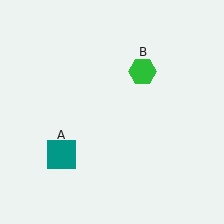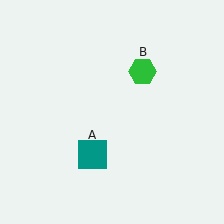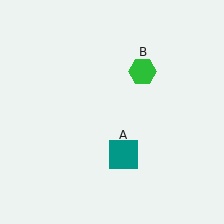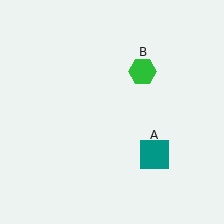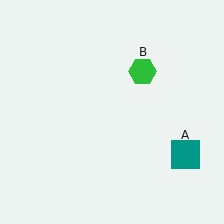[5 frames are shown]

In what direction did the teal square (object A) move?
The teal square (object A) moved right.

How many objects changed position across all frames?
1 object changed position: teal square (object A).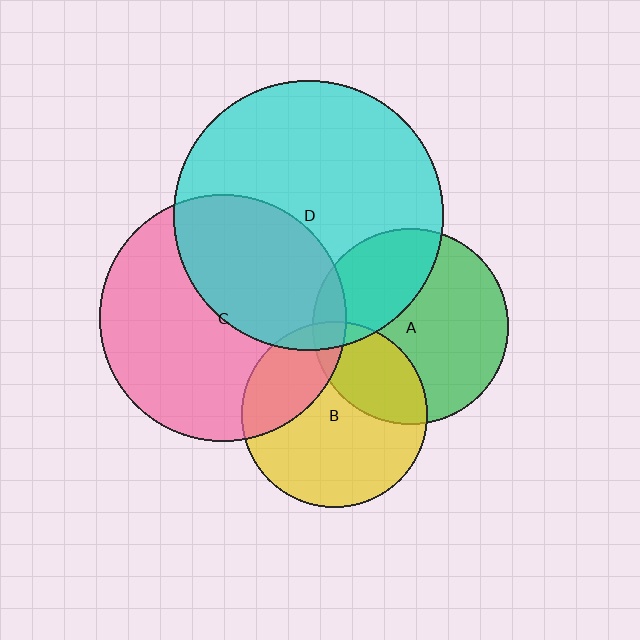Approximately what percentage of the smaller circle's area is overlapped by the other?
Approximately 35%.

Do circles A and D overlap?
Yes.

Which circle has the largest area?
Circle D (cyan).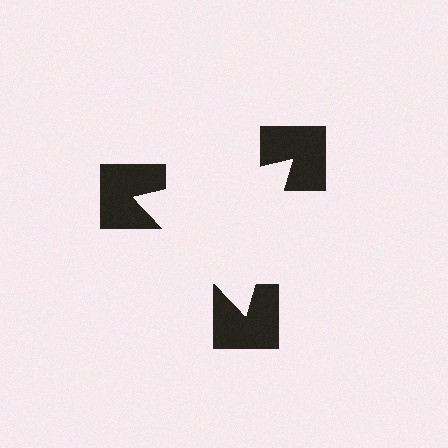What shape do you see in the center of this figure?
An illusory triangle — its edges are inferred from the aligned wedge cuts in the notched squares, not physically drawn.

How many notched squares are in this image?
There are 3 — one at each vertex of the illusory triangle.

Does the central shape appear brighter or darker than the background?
It typically appears slightly brighter than the background, even though no actual brightness change is drawn.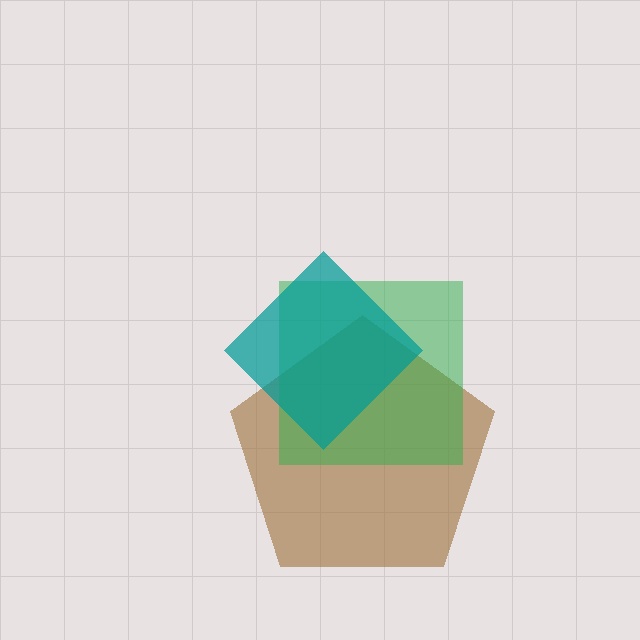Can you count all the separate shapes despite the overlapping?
Yes, there are 3 separate shapes.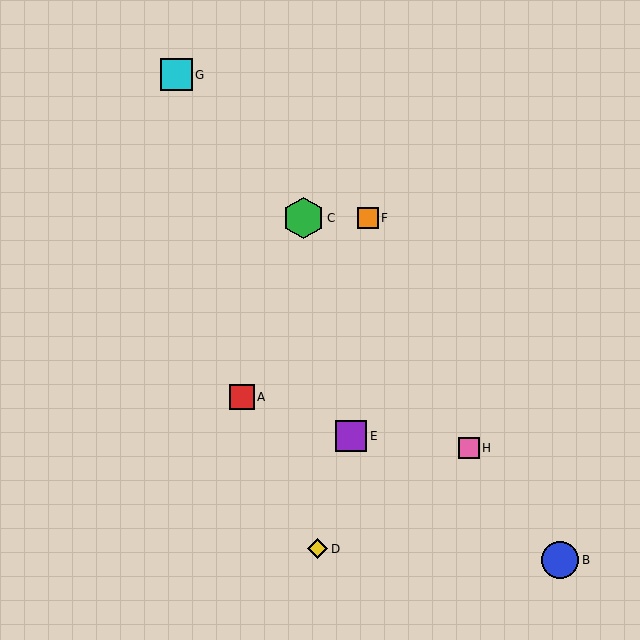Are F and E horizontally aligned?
No, F is at y≈218 and E is at y≈436.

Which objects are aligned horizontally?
Objects C, F are aligned horizontally.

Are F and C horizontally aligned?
Yes, both are at y≈218.